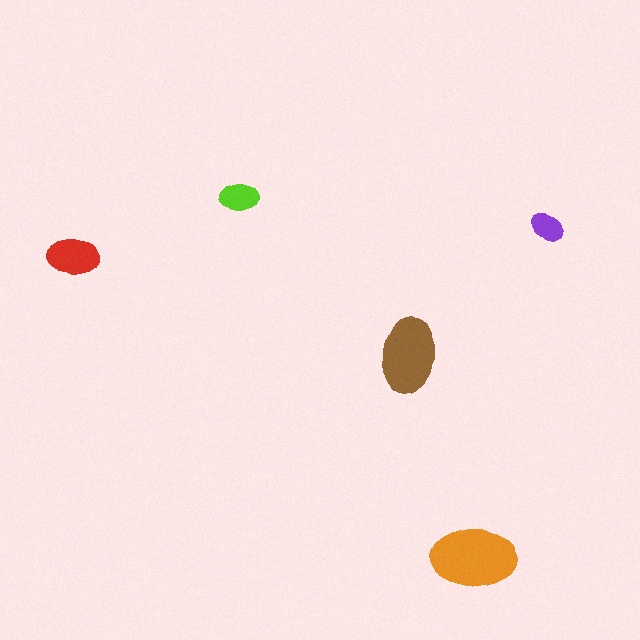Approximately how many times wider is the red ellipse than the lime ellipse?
About 1.5 times wider.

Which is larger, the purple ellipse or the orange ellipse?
The orange one.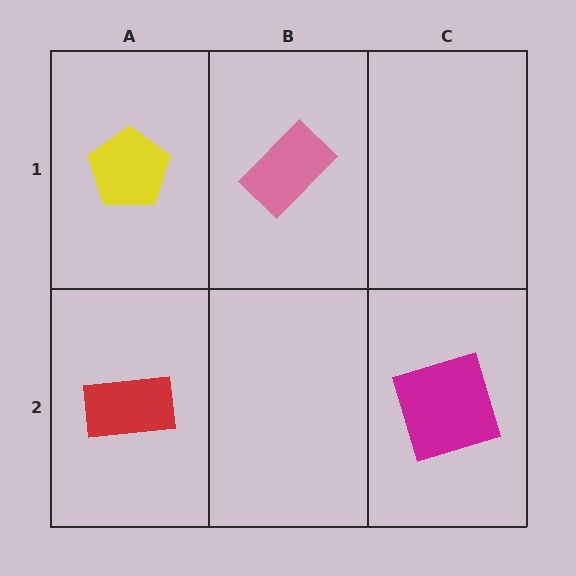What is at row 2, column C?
A magenta square.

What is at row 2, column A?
A red rectangle.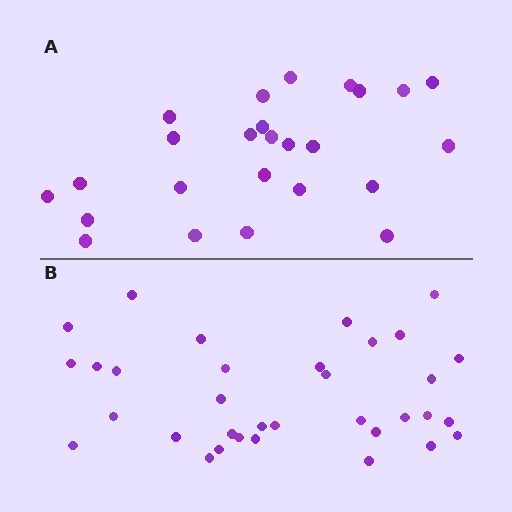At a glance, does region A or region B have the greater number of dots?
Region B (the bottom region) has more dots.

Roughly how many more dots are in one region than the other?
Region B has roughly 8 or so more dots than region A.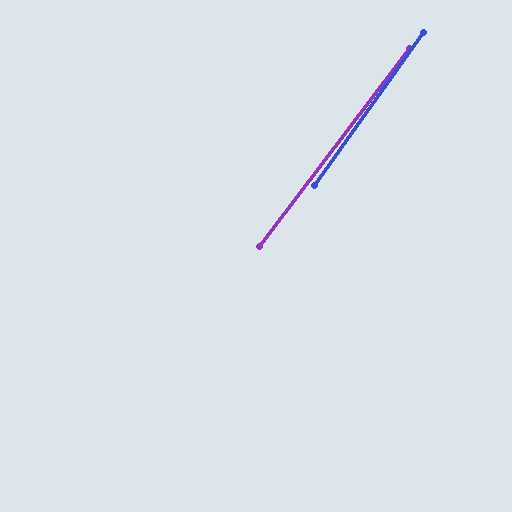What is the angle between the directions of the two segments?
Approximately 2 degrees.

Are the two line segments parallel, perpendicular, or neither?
Parallel — their directions differ by only 1.9°.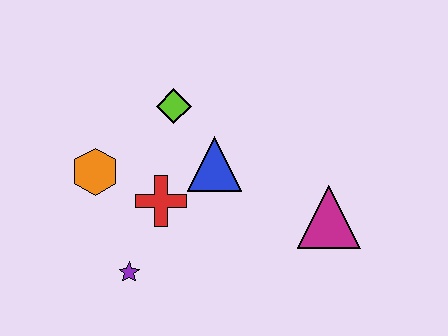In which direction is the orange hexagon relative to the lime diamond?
The orange hexagon is to the left of the lime diamond.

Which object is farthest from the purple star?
The magenta triangle is farthest from the purple star.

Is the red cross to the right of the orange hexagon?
Yes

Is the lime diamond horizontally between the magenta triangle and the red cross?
Yes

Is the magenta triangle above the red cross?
No